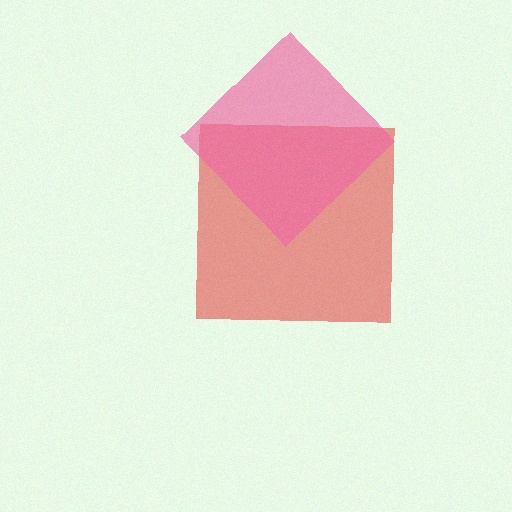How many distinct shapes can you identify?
There are 2 distinct shapes: a red square, a pink diamond.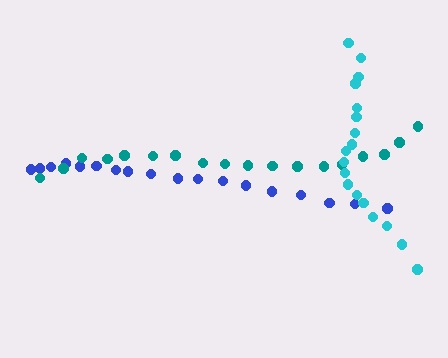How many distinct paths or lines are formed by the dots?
There are 3 distinct paths.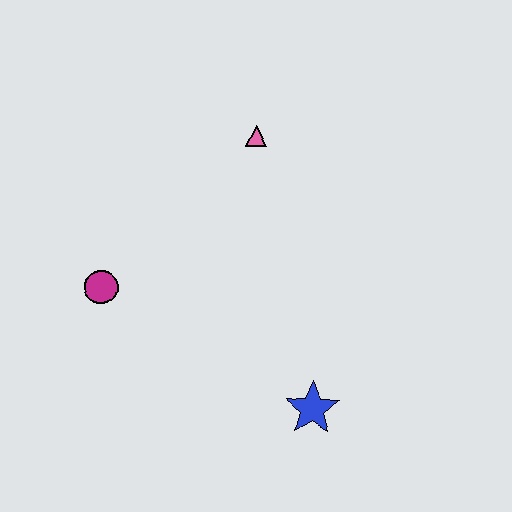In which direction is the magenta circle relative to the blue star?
The magenta circle is to the left of the blue star.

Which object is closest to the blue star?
The magenta circle is closest to the blue star.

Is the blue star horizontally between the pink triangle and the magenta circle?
No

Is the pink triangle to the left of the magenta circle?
No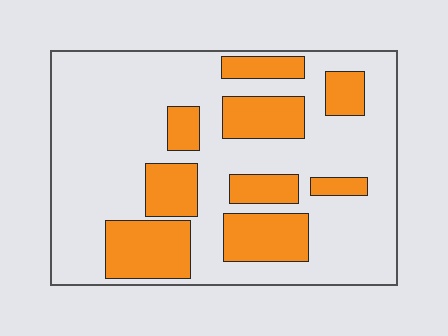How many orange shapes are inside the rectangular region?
9.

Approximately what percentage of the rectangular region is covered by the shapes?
Approximately 30%.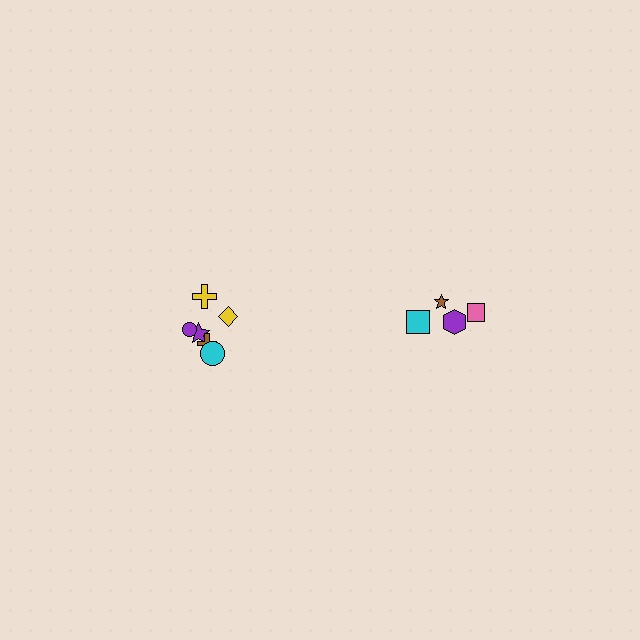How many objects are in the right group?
There are 4 objects.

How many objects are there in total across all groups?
There are 10 objects.